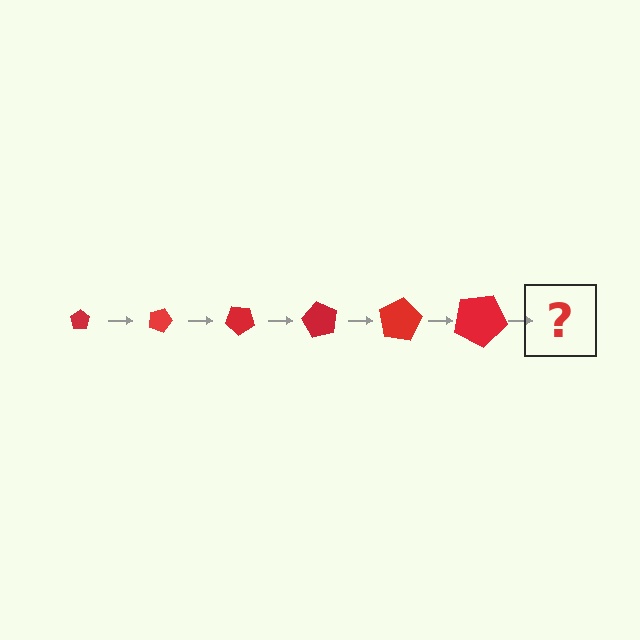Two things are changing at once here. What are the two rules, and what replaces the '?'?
The two rules are that the pentagon grows larger each step and it rotates 20 degrees each step. The '?' should be a pentagon, larger than the previous one and rotated 120 degrees from the start.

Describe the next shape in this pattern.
It should be a pentagon, larger than the previous one and rotated 120 degrees from the start.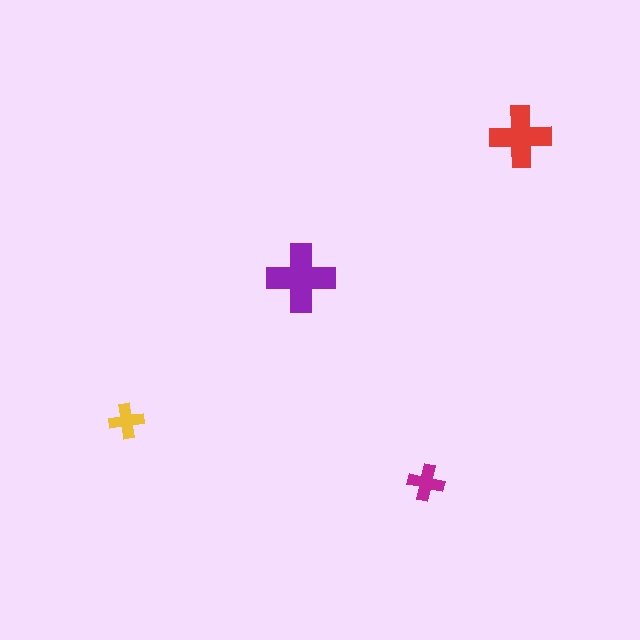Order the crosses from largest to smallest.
the purple one, the red one, the magenta one, the yellow one.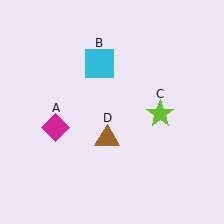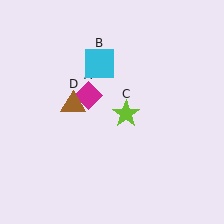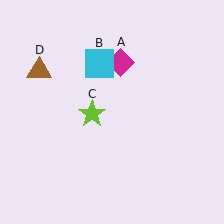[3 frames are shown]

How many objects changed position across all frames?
3 objects changed position: magenta diamond (object A), lime star (object C), brown triangle (object D).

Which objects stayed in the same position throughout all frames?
Cyan square (object B) remained stationary.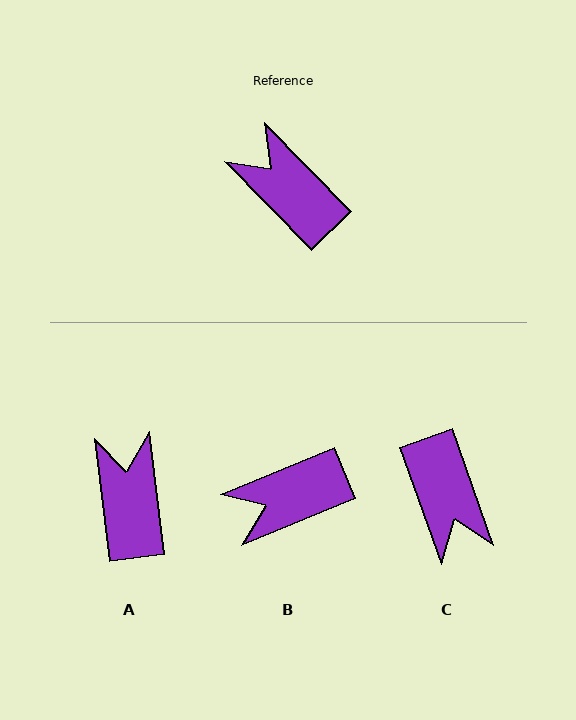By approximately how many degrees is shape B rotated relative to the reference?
Approximately 68 degrees counter-clockwise.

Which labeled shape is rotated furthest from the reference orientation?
C, about 155 degrees away.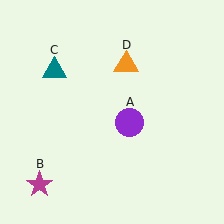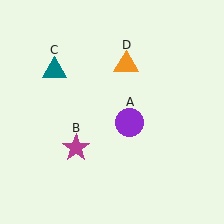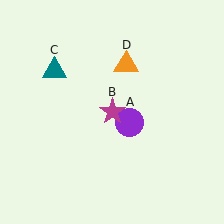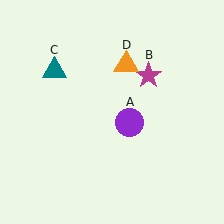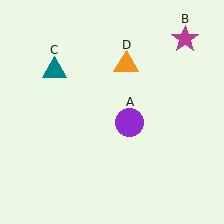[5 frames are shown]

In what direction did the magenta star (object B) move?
The magenta star (object B) moved up and to the right.